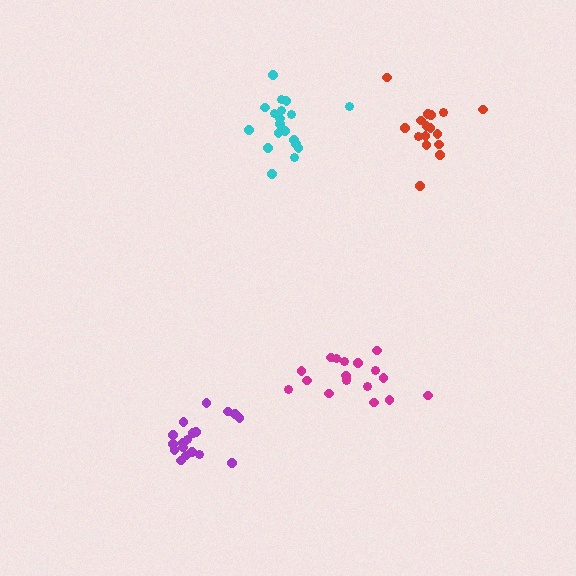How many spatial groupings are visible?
There are 4 spatial groupings.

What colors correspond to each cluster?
The clusters are colored: red, magenta, cyan, purple.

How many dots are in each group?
Group 1: 16 dots, Group 2: 18 dots, Group 3: 20 dots, Group 4: 18 dots (72 total).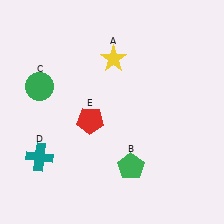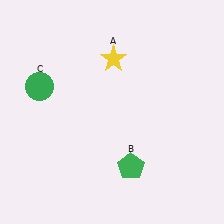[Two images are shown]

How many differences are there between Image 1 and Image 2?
There are 2 differences between the two images.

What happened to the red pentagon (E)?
The red pentagon (E) was removed in Image 2. It was in the bottom-left area of Image 1.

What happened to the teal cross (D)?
The teal cross (D) was removed in Image 2. It was in the bottom-left area of Image 1.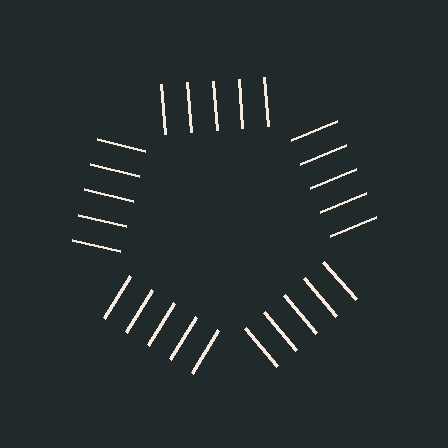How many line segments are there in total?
25 — 5 along each of the 5 edges.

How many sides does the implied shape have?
5 sides — the line-ends trace a pentagon.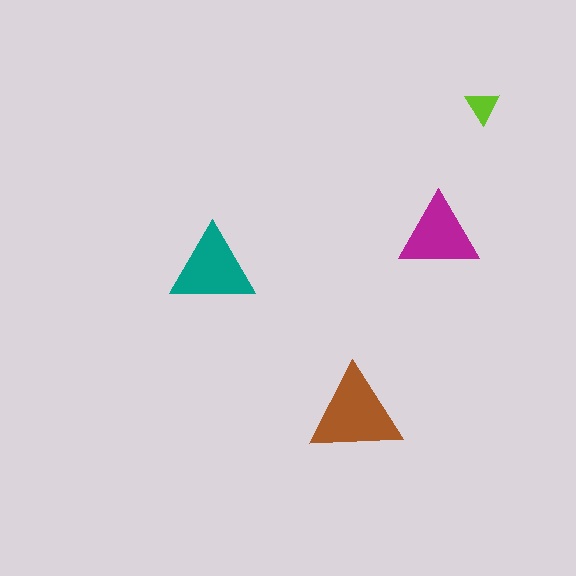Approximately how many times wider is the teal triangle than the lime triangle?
About 2.5 times wider.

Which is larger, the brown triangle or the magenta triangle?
The brown one.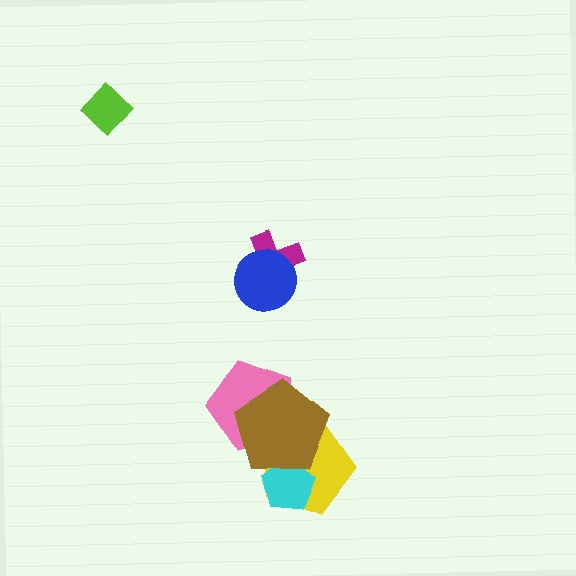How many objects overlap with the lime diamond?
0 objects overlap with the lime diamond.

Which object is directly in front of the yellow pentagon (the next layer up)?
The cyan pentagon is directly in front of the yellow pentagon.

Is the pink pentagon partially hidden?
Yes, it is partially covered by another shape.